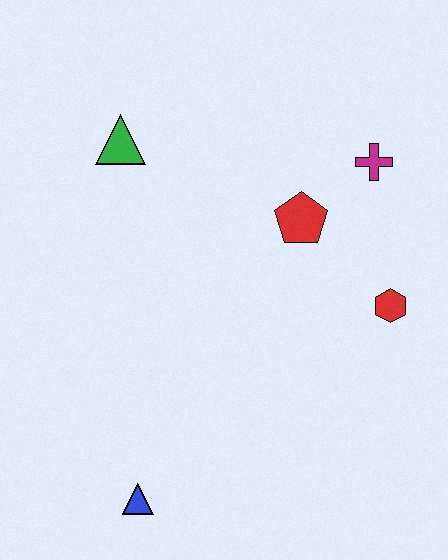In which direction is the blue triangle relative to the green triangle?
The blue triangle is below the green triangle.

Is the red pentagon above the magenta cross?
No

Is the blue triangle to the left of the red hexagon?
Yes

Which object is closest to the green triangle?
The red pentagon is closest to the green triangle.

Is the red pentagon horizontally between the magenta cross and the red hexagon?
No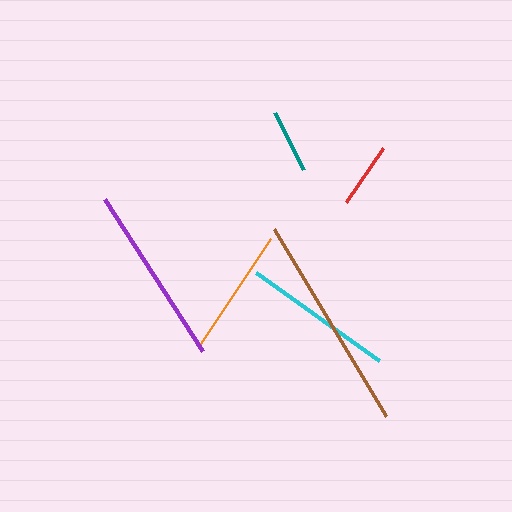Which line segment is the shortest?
The teal line is the shortest at approximately 64 pixels.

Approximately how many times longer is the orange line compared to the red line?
The orange line is approximately 1.9 times the length of the red line.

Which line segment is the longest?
The brown line is the longest at approximately 217 pixels.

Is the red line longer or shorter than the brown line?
The brown line is longer than the red line.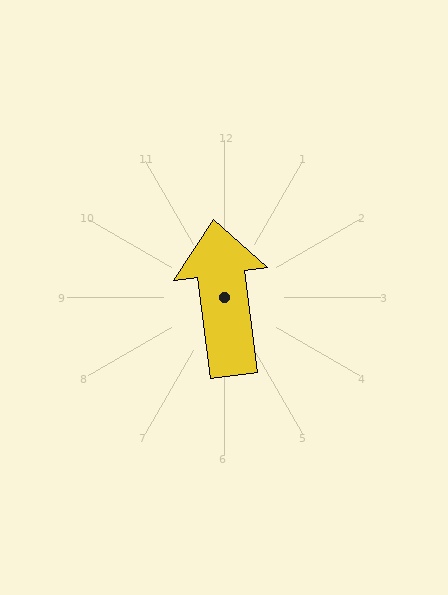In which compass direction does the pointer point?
North.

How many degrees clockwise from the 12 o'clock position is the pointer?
Approximately 352 degrees.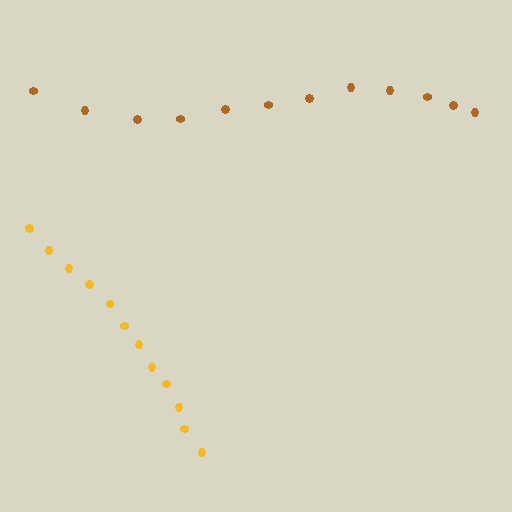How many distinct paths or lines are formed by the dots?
There are 2 distinct paths.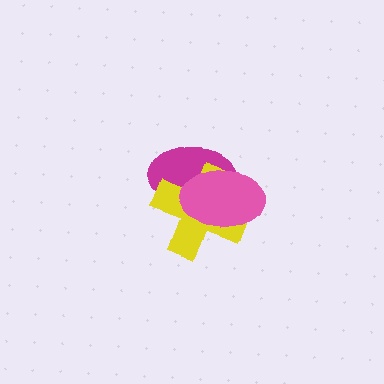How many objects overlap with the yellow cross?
2 objects overlap with the yellow cross.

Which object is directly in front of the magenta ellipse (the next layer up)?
The yellow cross is directly in front of the magenta ellipse.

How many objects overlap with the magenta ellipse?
2 objects overlap with the magenta ellipse.